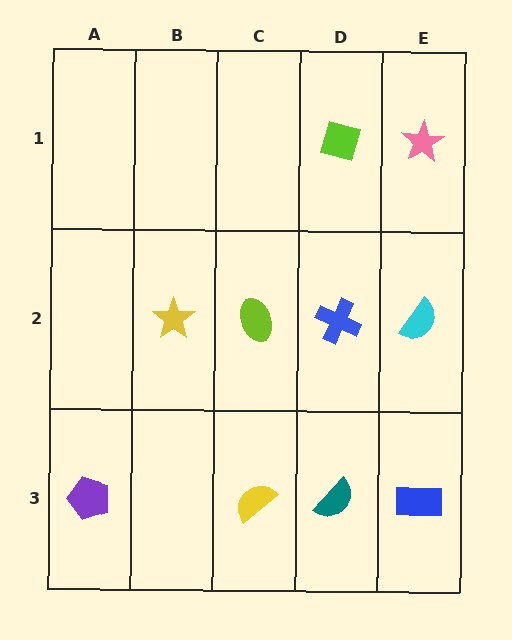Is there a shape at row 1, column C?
No, that cell is empty.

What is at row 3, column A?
A purple pentagon.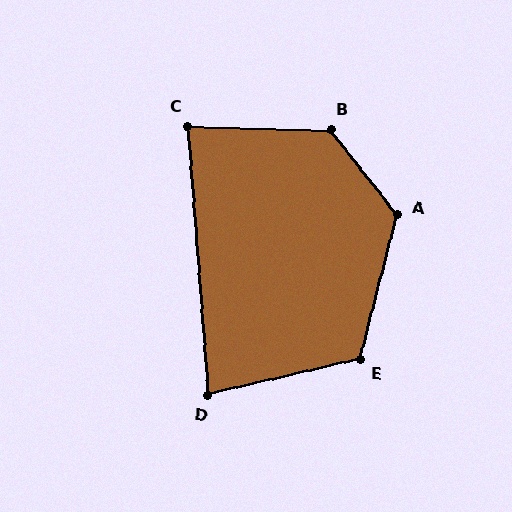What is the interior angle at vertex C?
Approximately 84 degrees (acute).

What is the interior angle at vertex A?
Approximately 128 degrees (obtuse).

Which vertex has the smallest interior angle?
D, at approximately 81 degrees.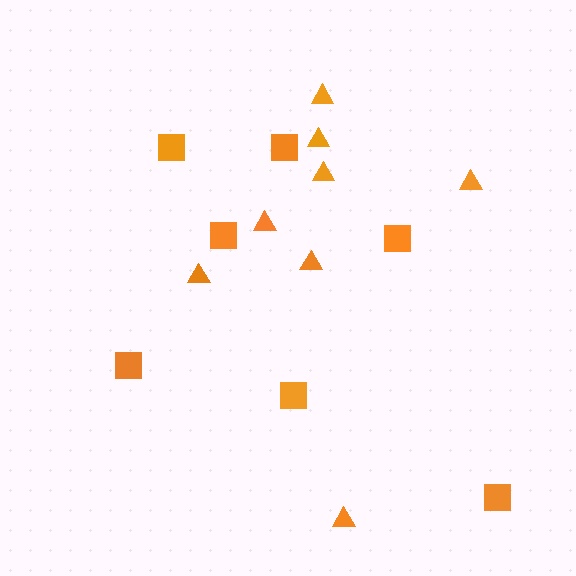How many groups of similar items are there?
There are 2 groups: one group of triangles (8) and one group of squares (7).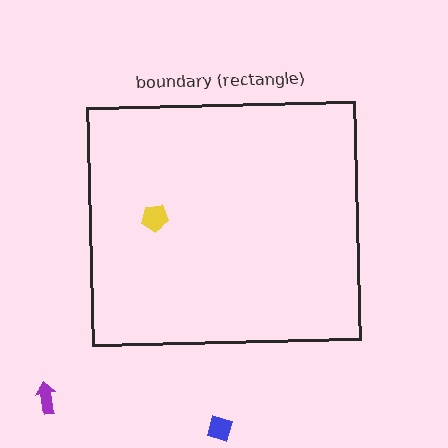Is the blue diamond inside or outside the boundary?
Outside.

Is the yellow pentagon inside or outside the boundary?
Inside.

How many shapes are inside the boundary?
1 inside, 2 outside.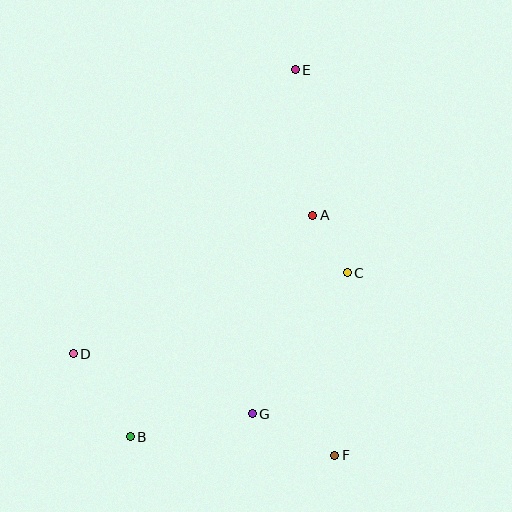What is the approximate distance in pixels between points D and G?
The distance between D and G is approximately 189 pixels.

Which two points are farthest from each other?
Points B and E are farthest from each other.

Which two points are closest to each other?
Points A and C are closest to each other.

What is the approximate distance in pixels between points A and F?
The distance between A and F is approximately 241 pixels.